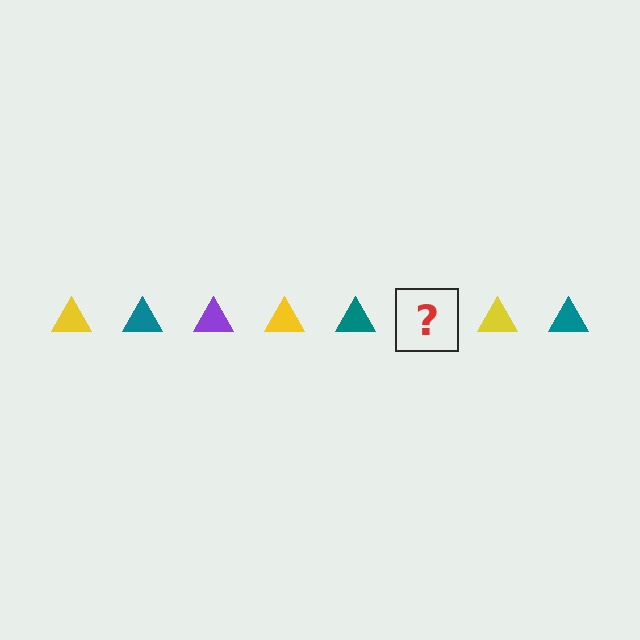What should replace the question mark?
The question mark should be replaced with a purple triangle.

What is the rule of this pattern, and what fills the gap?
The rule is that the pattern cycles through yellow, teal, purple triangles. The gap should be filled with a purple triangle.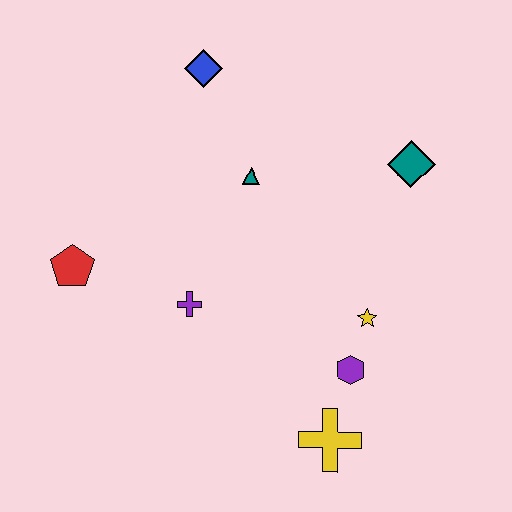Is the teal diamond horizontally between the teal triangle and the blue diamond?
No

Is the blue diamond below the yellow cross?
No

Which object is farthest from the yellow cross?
The blue diamond is farthest from the yellow cross.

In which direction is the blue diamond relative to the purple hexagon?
The blue diamond is above the purple hexagon.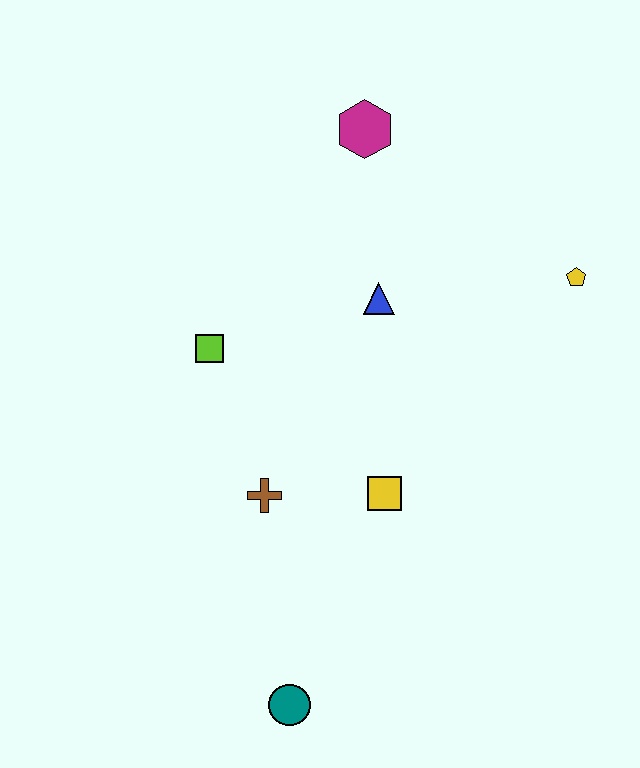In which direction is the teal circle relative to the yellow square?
The teal circle is below the yellow square.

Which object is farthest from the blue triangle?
The teal circle is farthest from the blue triangle.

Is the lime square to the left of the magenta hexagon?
Yes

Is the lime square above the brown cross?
Yes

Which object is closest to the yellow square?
The brown cross is closest to the yellow square.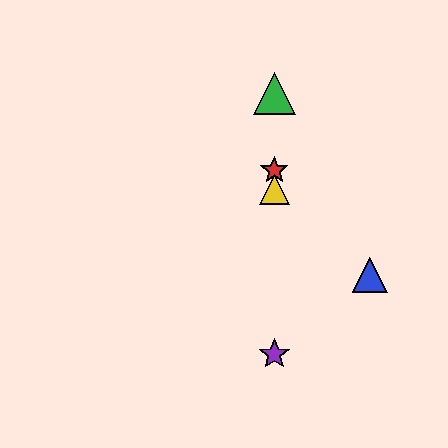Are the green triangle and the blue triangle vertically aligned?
No, the green triangle is at x≈274 and the blue triangle is at x≈370.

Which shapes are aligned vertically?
The red star, the green triangle, the yellow triangle, the purple star are aligned vertically.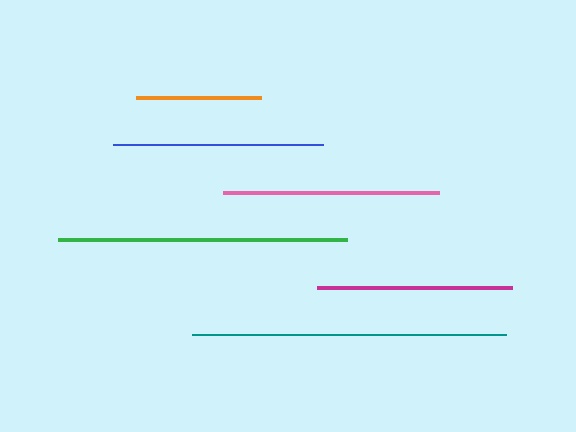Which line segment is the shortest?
The orange line is the shortest at approximately 125 pixels.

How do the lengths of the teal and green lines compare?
The teal and green lines are approximately the same length.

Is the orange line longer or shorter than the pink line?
The pink line is longer than the orange line.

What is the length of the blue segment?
The blue segment is approximately 210 pixels long.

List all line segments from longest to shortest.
From longest to shortest: teal, green, pink, blue, magenta, orange.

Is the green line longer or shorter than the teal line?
The teal line is longer than the green line.